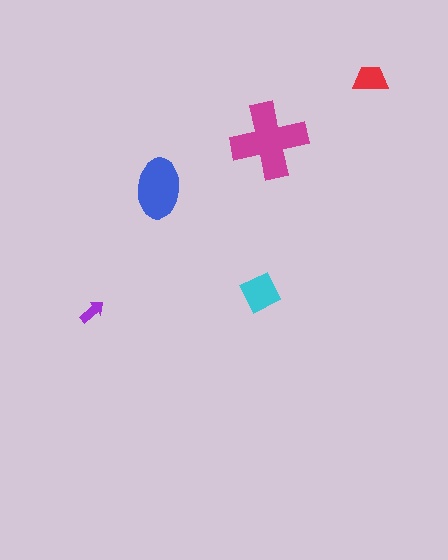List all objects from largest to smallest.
The magenta cross, the blue ellipse, the cyan diamond, the red trapezoid, the purple arrow.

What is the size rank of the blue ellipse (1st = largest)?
2nd.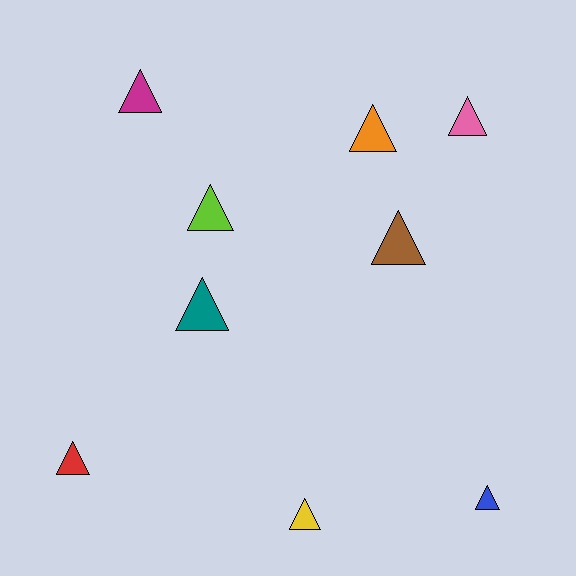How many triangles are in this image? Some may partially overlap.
There are 9 triangles.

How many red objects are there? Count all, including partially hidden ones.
There is 1 red object.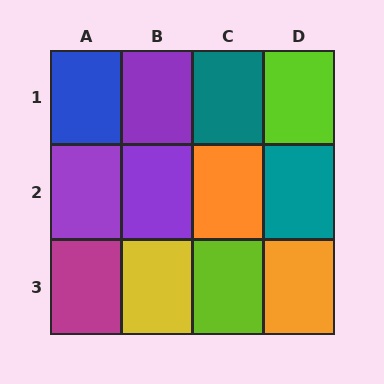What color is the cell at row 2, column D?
Teal.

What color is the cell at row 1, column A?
Blue.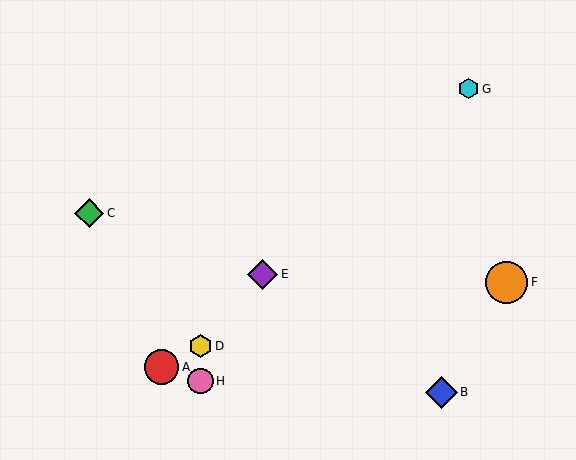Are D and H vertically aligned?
Yes, both are at x≈200.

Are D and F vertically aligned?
No, D is at x≈200 and F is at x≈507.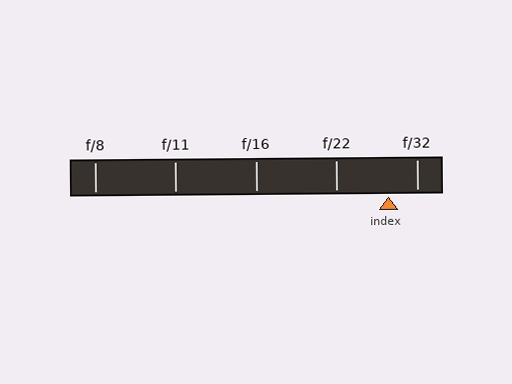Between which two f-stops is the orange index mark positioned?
The index mark is between f/22 and f/32.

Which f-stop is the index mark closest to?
The index mark is closest to f/32.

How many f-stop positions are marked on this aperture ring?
There are 5 f-stop positions marked.